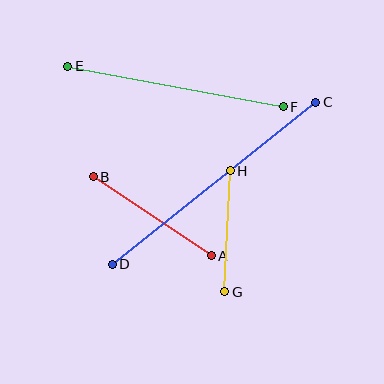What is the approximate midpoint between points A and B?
The midpoint is at approximately (152, 216) pixels.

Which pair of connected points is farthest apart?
Points C and D are farthest apart.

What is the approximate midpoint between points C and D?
The midpoint is at approximately (214, 183) pixels.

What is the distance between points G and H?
The distance is approximately 121 pixels.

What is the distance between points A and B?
The distance is approximately 142 pixels.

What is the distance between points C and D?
The distance is approximately 261 pixels.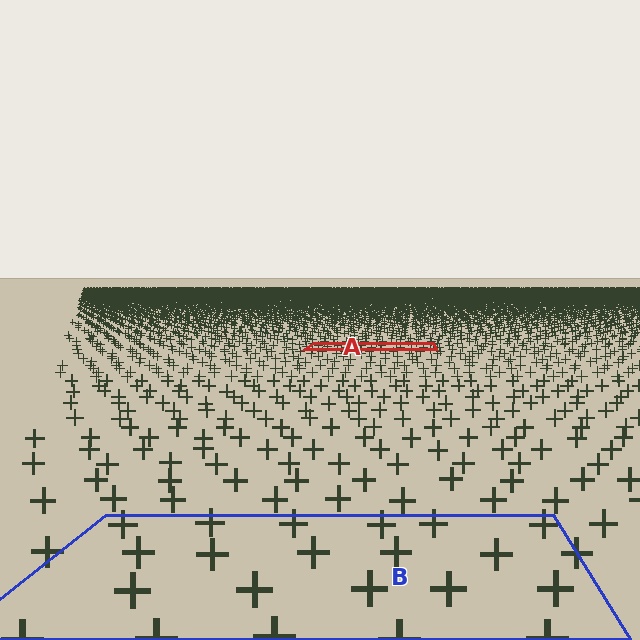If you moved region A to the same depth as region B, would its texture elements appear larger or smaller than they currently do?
They would appear larger. At a closer depth, the same texture elements are projected at a bigger on-screen size.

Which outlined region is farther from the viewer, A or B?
Region A is farther from the viewer — the texture elements inside it appear smaller and more densely packed.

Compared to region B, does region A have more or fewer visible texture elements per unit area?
Region A has more texture elements per unit area — they are packed more densely because it is farther away.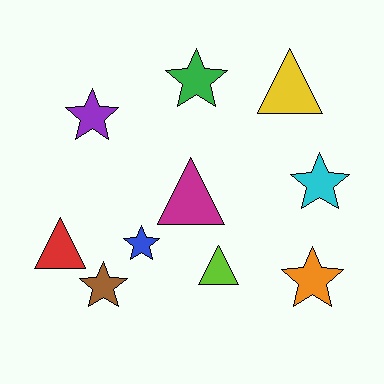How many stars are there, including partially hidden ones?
There are 6 stars.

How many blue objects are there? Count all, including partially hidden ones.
There is 1 blue object.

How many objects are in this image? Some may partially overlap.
There are 10 objects.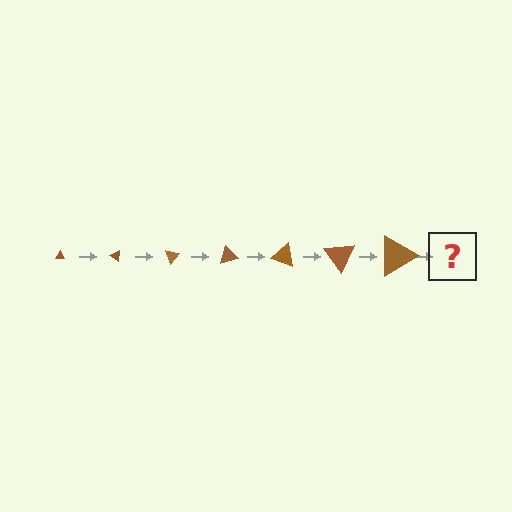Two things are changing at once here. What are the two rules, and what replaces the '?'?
The two rules are that the triangle grows larger each step and it rotates 35 degrees each step. The '?' should be a triangle, larger than the previous one and rotated 245 degrees from the start.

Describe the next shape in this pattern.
It should be a triangle, larger than the previous one and rotated 245 degrees from the start.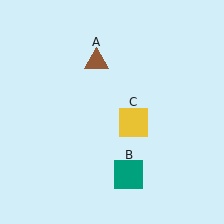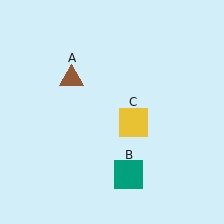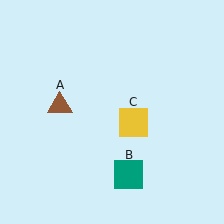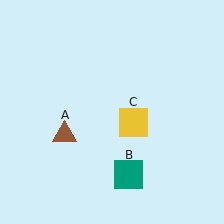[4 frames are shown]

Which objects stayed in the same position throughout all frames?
Teal square (object B) and yellow square (object C) remained stationary.